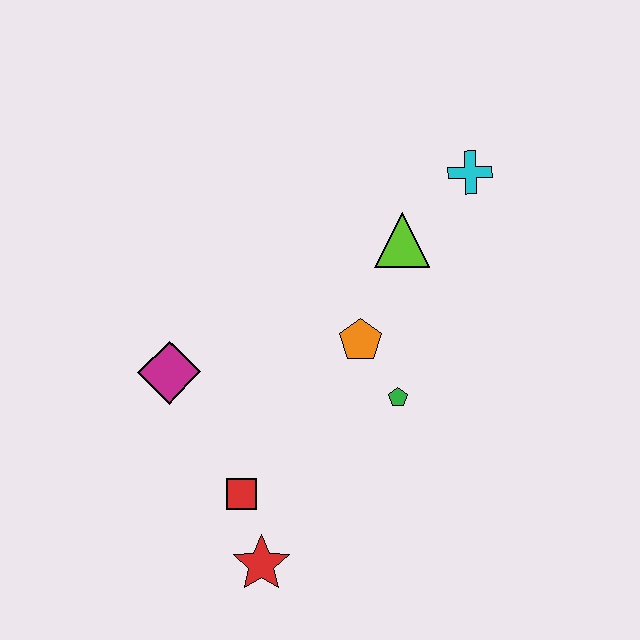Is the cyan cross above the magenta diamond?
Yes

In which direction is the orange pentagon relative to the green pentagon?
The orange pentagon is above the green pentagon.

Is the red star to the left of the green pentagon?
Yes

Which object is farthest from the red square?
The cyan cross is farthest from the red square.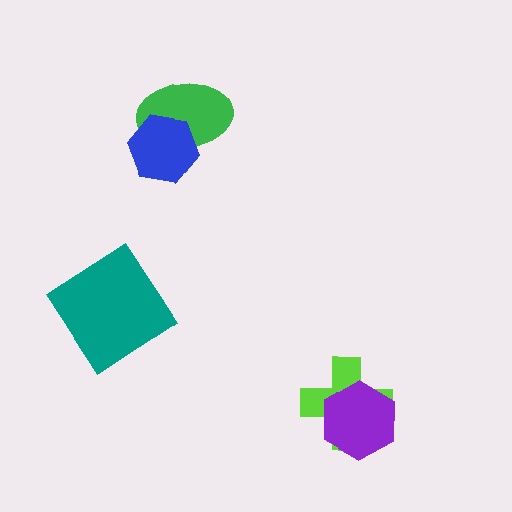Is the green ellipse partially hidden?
Yes, it is partially covered by another shape.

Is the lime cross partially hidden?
Yes, it is partially covered by another shape.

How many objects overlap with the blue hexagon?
1 object overlaps with the blue hexagon.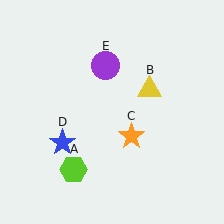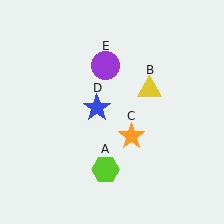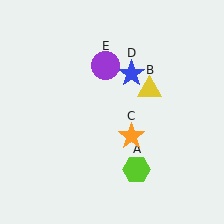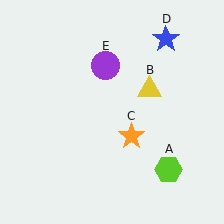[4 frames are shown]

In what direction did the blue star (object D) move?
The blue star (object D) moved up and to the right.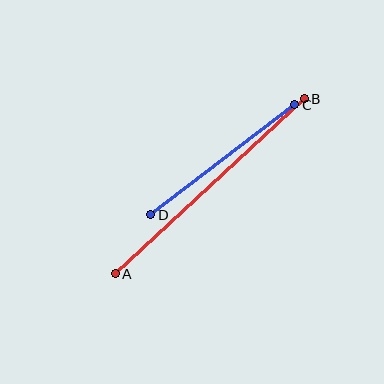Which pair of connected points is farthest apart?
Points A and B are farthest apart.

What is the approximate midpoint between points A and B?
The midpoint is at approximately (210, 186) pixels.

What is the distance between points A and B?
The distance is approximately 257 pixels.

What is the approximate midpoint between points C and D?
The midpoint is at approximately (223, 160) pixels.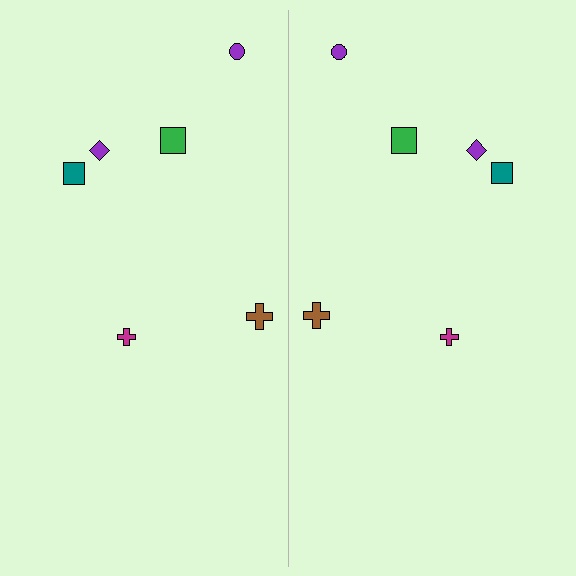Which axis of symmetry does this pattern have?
The pattern has a vertical axis of symmetry running through the center of the image.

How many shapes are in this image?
There are 12 shapes in this image.